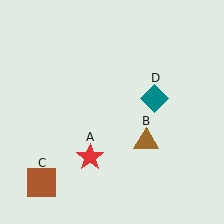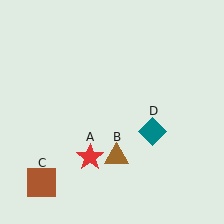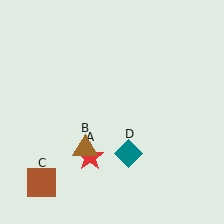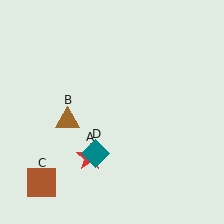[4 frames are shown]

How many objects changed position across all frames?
2 objects changed position: brown triangle (object B), teal diamond (object D).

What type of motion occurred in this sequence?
The brown triangle (object B), teal diamond (object D) rotated clockwise around the center of the scene.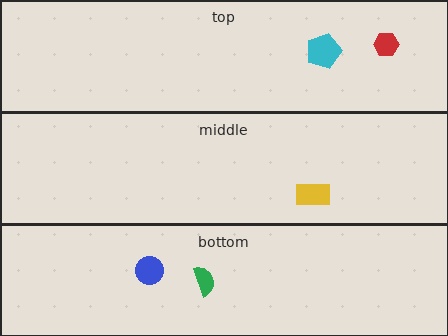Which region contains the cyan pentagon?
The top region.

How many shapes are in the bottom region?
2.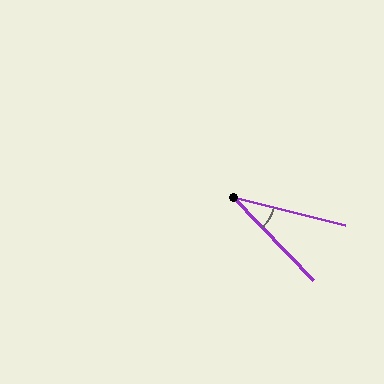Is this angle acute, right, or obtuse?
It is acute.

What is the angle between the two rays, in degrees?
Approximately 32 degrees.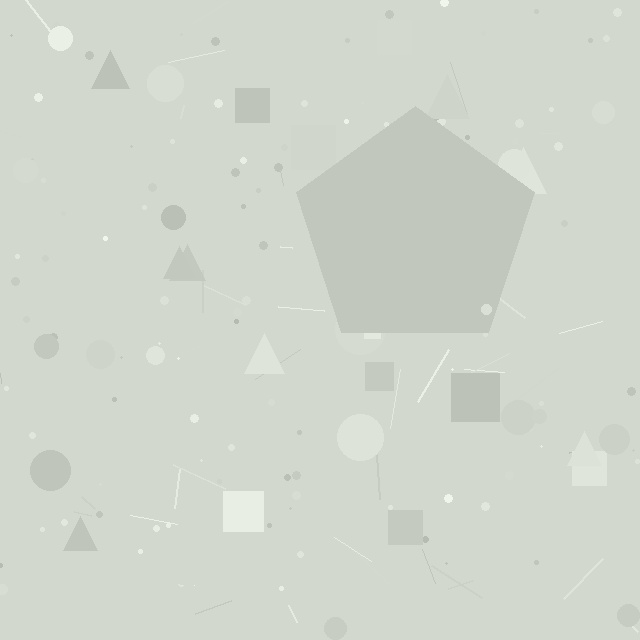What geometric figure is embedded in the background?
A pentagon is embedded in the background.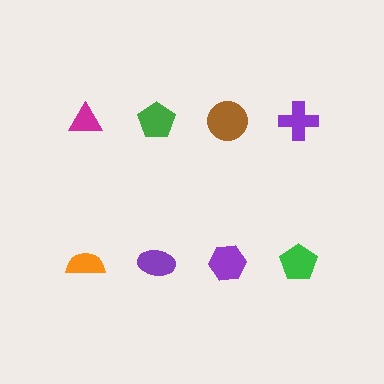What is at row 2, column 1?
An orange semicircle.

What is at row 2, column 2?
A purple ellipse.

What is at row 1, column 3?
A brown circle.